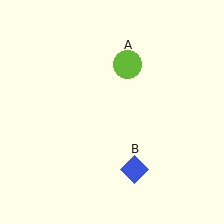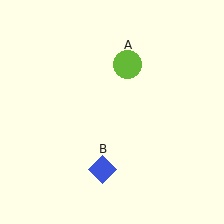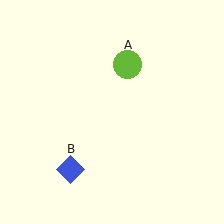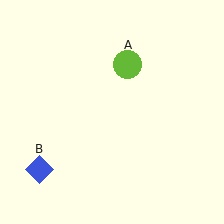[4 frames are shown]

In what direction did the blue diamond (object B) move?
The blue diamond (object B) moved left.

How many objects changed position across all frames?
1 object changed position: blue diamond (object B).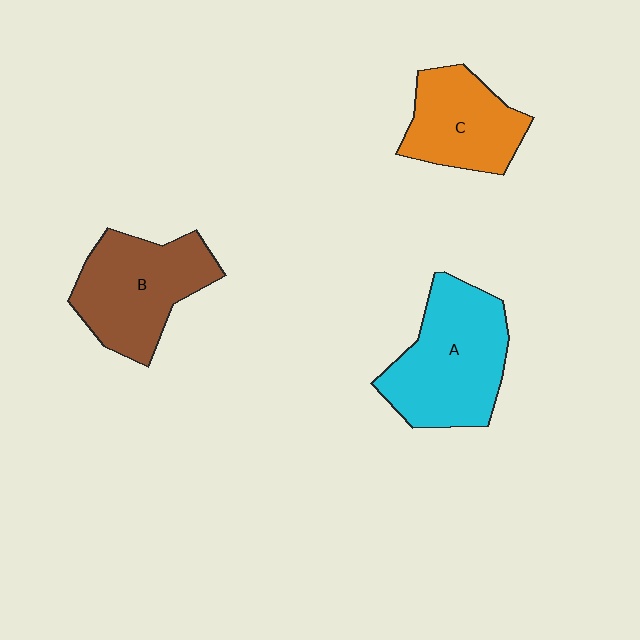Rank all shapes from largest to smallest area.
From largest to smallest: A (cyan), B (brown), C (orange).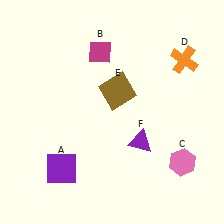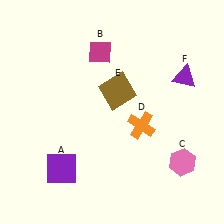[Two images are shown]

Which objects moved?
The objects that moved are: the orange cross (D), the purple triangle (F).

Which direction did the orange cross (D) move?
The orange cross (D) moved down.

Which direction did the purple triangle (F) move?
The purple triangle (F) moved up.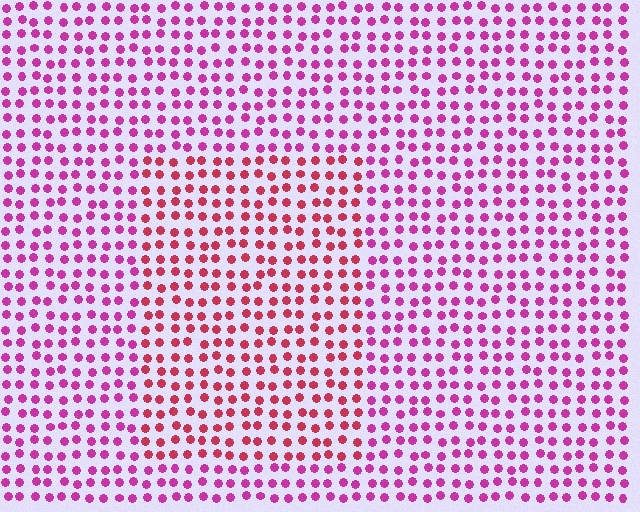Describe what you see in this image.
The image is filled with small magenta elements in a uniform arrangement. A rectangle-shaped region is visible where the elements are tinted to a slightly different hue, forming a subtle color boundary.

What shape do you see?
I see a rectangle.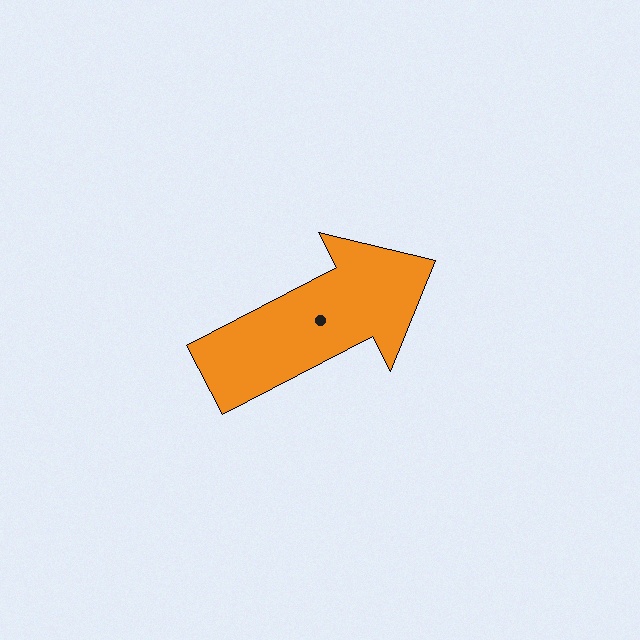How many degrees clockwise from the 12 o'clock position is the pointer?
Approximately 63 degrees.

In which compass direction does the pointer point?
Northeast.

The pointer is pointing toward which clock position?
Roughly 2 o'clock.